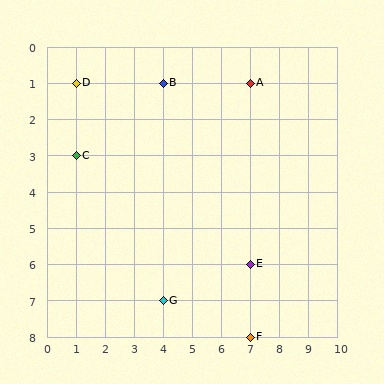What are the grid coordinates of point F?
Point F is at grid coordinates (7, 8).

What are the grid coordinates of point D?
Point D is at grid coordinates (1, 1).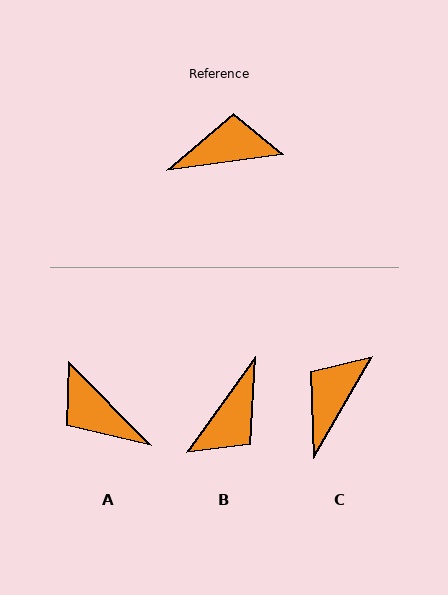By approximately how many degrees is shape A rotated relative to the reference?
Approximately 127 degrees counter-clockwise.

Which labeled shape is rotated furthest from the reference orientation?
B, about 133 degrees away.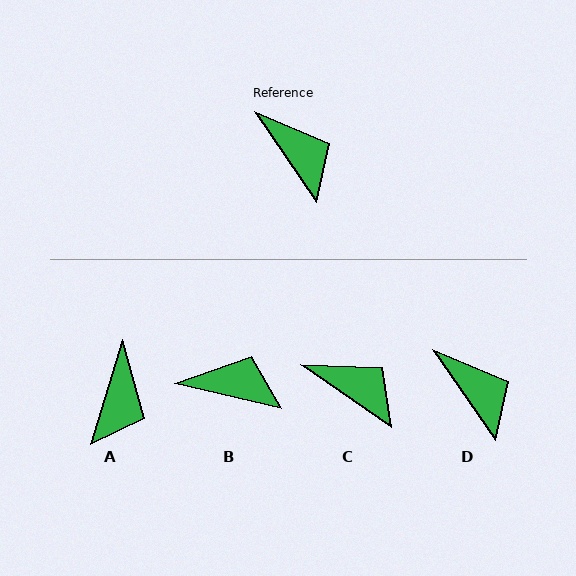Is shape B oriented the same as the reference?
No, it is off by about 43 degrees.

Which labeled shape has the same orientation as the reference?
D.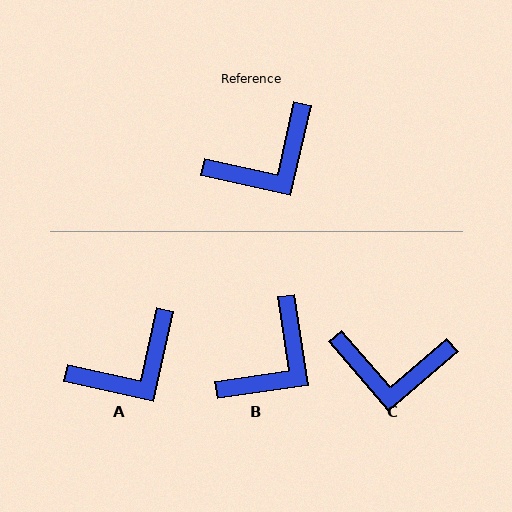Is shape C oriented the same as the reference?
No, it is off by about 37 degrees.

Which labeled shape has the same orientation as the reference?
A.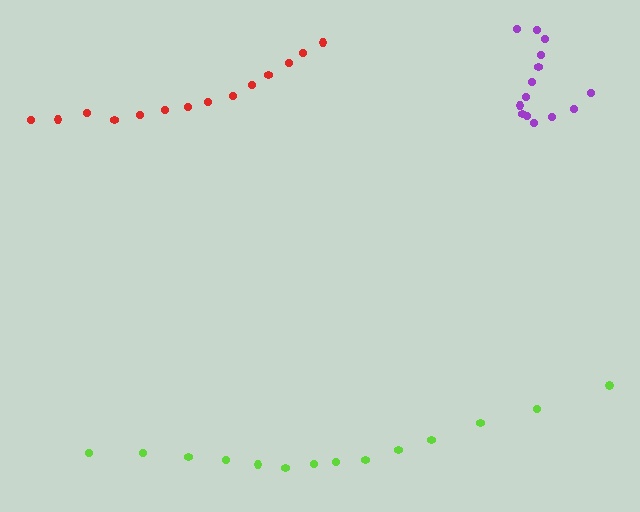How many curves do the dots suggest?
There are 3 distinct paths.